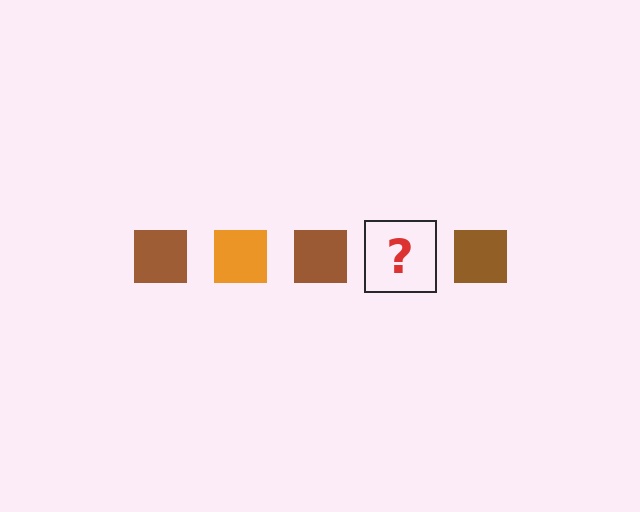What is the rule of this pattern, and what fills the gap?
The rule is that the pattern cycles through brown, orange squares. The gap should be filled with an orange square.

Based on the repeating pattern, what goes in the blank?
The blank should be an orange square.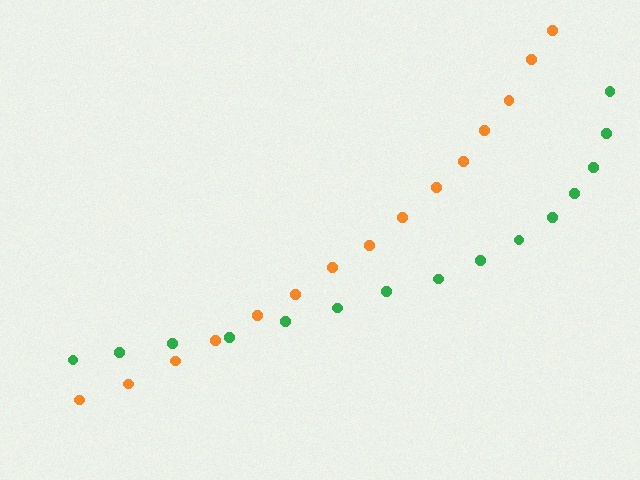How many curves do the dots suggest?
There are 2 distinct paths.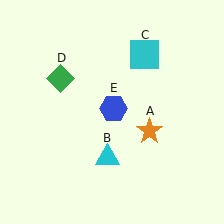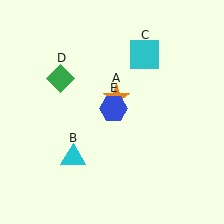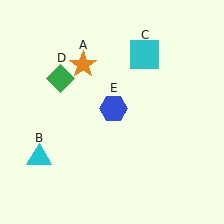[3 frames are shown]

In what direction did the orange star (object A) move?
The orange star (object A) moved up and to the left.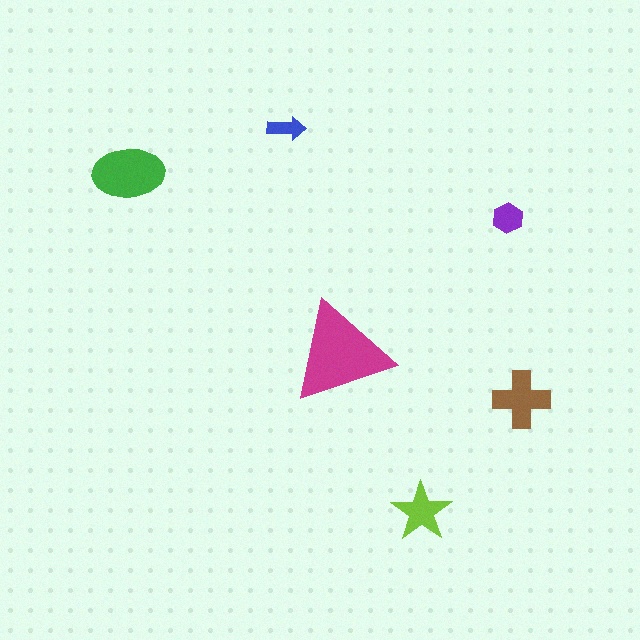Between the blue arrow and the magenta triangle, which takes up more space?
The magenta triangle.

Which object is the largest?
The magenta triangle.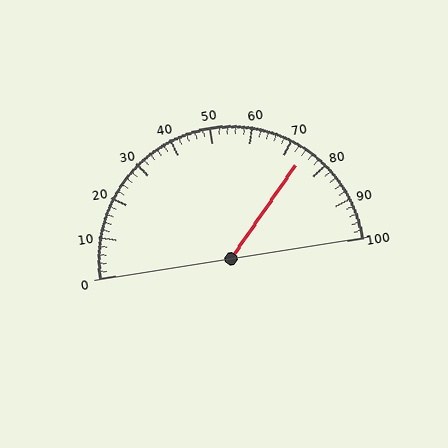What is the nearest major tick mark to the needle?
The nearest major tick mark is 70.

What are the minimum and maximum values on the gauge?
The gauge ranges from 0 to 100.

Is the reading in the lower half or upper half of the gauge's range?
The reading is in the upper half of the range (0 to 100).